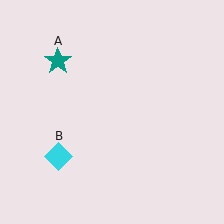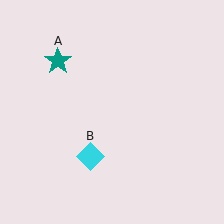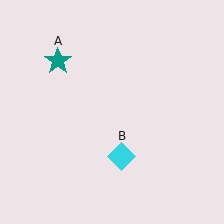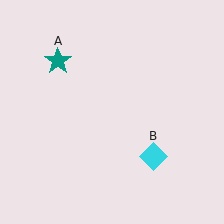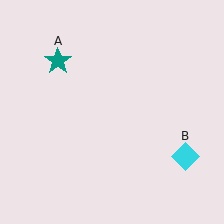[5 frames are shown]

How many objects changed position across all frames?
1 object changed position: cyan diamond (object B).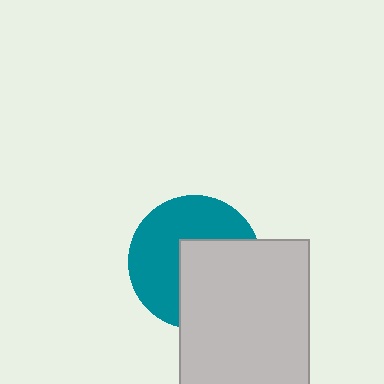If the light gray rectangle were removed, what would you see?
You would see the complete teal circle.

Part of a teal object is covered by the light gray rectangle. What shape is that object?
It is a circle.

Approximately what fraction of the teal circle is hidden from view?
Roughly 45% of the teal circle is hidden behind the light gray rectangle.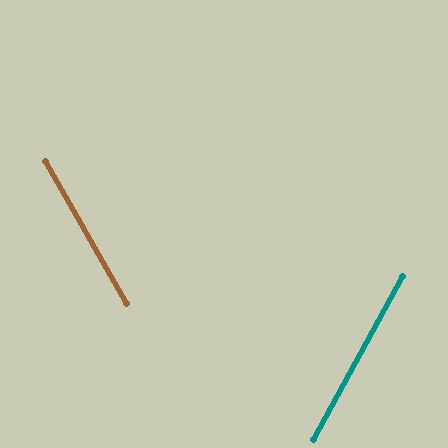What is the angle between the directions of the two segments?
Approximately 58 degrees.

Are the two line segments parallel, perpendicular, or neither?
Neither parallel nor perpendicular — they differ by about 58°.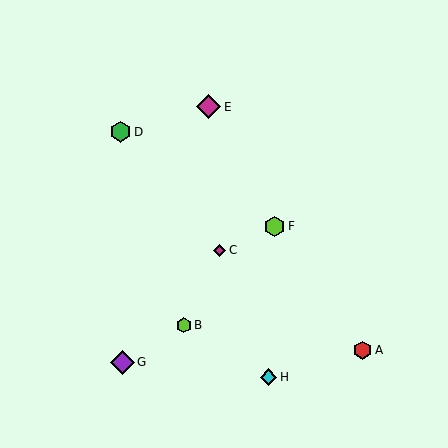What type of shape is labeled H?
Shape H is a cyan diamond.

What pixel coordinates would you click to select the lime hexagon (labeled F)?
Click at (274, 226) to select the lime hexagon F.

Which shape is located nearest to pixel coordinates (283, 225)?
The lime hexagon (labeled F) at (274, 226) is nearest to that location.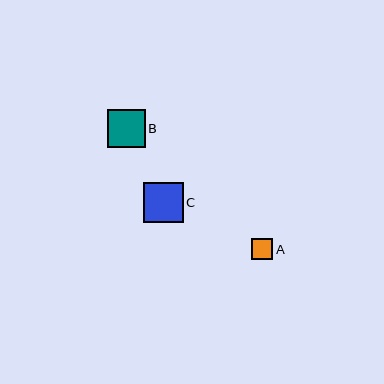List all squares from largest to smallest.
From largest to smallest: C, B, A.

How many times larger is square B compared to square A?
Square B is approximately 1.8 times the size of square A.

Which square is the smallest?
Square A is the smallest with a size of approximately 21 pixels.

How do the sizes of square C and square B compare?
Square C and square B are approximately the same size.